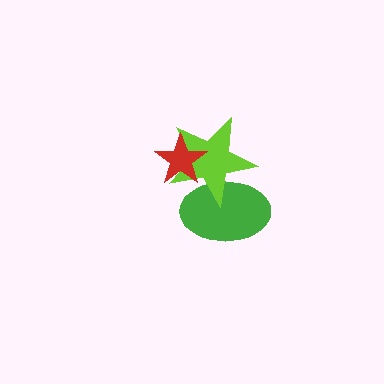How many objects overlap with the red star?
1 object overlaps with the red star.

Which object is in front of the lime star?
The red star is in front of the lime star.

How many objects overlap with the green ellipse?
1 object overlaps with the green ellipse.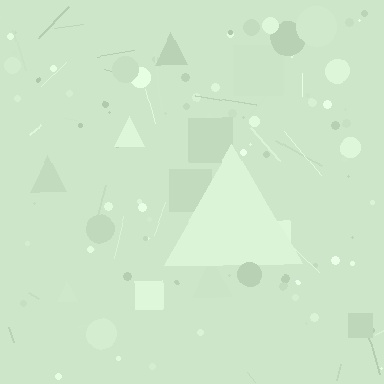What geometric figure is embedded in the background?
A triangle is embedded in the background.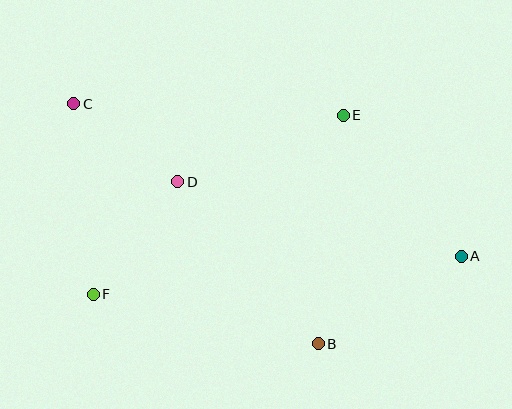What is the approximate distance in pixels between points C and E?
The distance between C and E is approximately 269 pixels.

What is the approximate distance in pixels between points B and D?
The distance between B and D is approximately 214 pixels.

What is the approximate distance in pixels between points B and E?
The distance between B and E is approximately 230 pixels.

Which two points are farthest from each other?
Points A and C are farthest from each other.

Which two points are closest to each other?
Points C and D are closest to each other.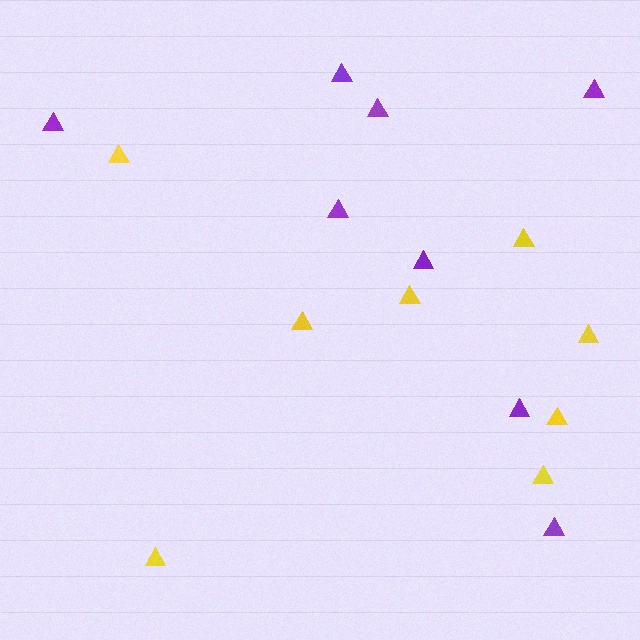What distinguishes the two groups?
There are 2 groups: one group of purple triangles (8) and one group of yellow triangles (8).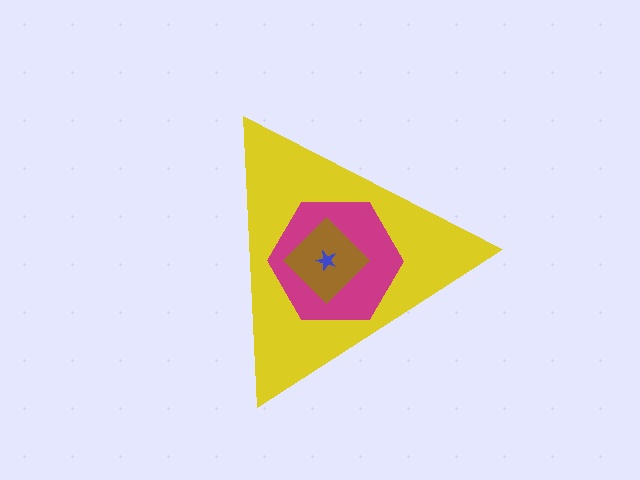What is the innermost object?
The blue star.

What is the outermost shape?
The yellow triangle.